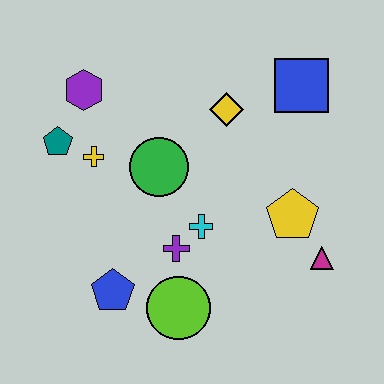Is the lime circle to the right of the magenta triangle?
No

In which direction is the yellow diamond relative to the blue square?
The yellow diamond is to the left of the blue square.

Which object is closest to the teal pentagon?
The yellow cross is closest to the teal pentagon.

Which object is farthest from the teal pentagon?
The magenta triangle is farthest from the teal pentagon.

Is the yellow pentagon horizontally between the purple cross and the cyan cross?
No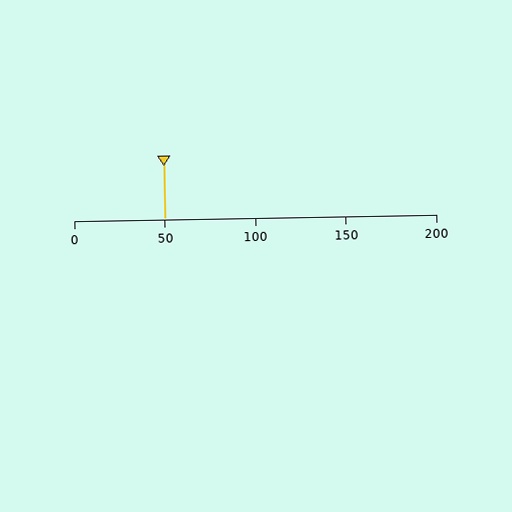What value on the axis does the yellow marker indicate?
The marker indicates approximately 50.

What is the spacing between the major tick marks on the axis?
The major ticks are spaced 50 apart.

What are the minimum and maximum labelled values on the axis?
The axis runs from 0 to 200.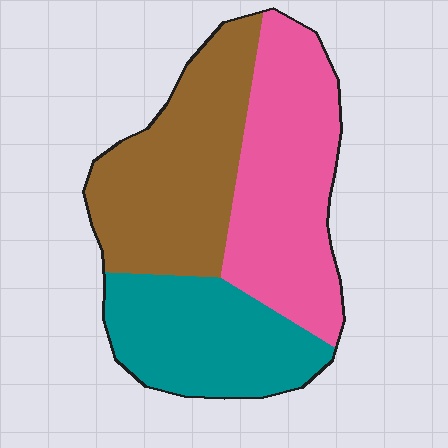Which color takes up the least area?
Teal, at roughly 30%.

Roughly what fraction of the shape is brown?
Brown takes up about three eighths (3/8) of the shape.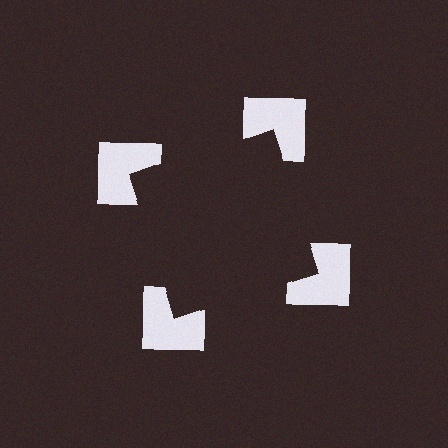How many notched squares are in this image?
There are 4 — one at each vertex of the illusory square.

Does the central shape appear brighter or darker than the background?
It typically appears slightly darker than the background, even though no actual brightness change is drawn.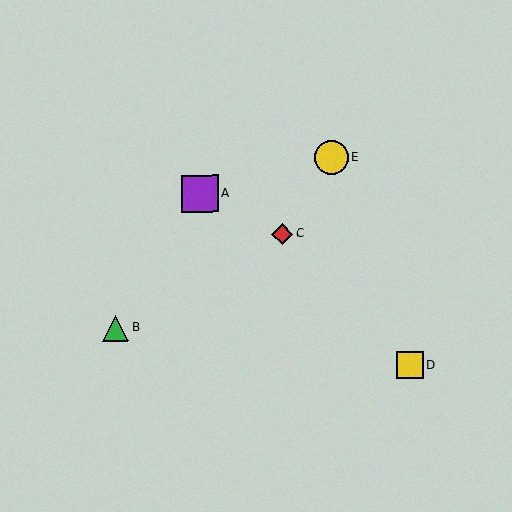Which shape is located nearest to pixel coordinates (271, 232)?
The red diamond (labeled C) at (282, 234) is nearest to that location.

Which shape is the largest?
The purple square (labeled A) is the largest.